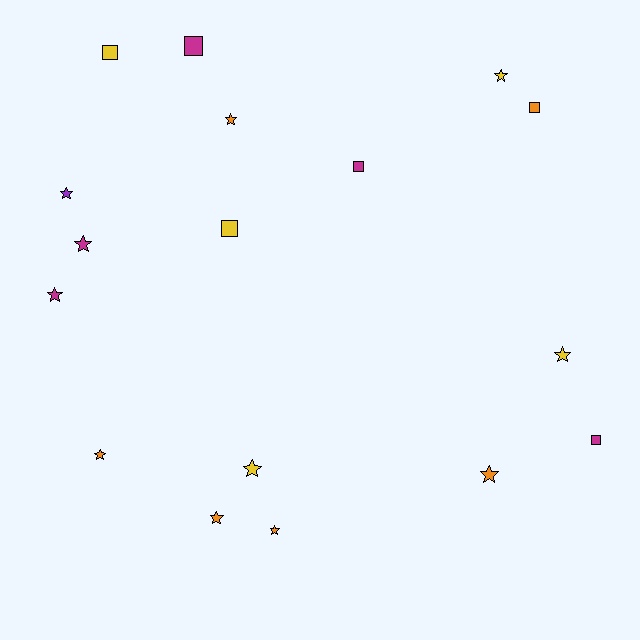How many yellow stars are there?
There are 3 yellow stars.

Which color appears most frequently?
Orange, with 6 objects.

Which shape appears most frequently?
Star, with 11 objects.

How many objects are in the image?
There are 17 objects.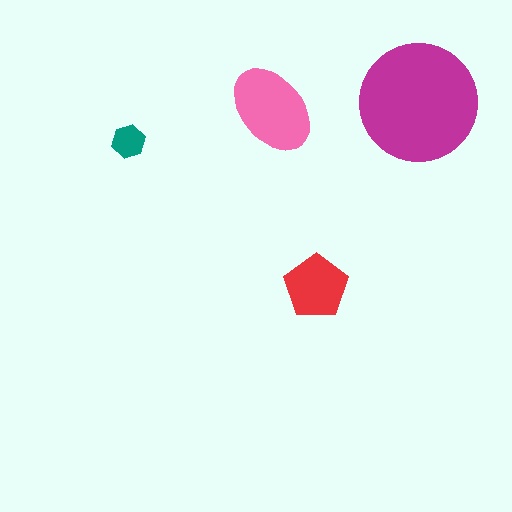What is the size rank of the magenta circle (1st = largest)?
1st.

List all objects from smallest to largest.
The teal hexagon, the red pentagon, the pink ellipse, the magenta circle.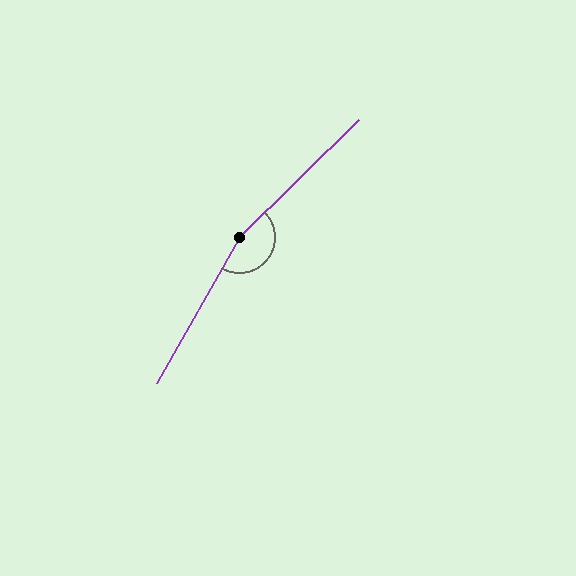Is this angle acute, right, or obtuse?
It is obtuse.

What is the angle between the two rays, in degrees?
Approximately 164 degrees.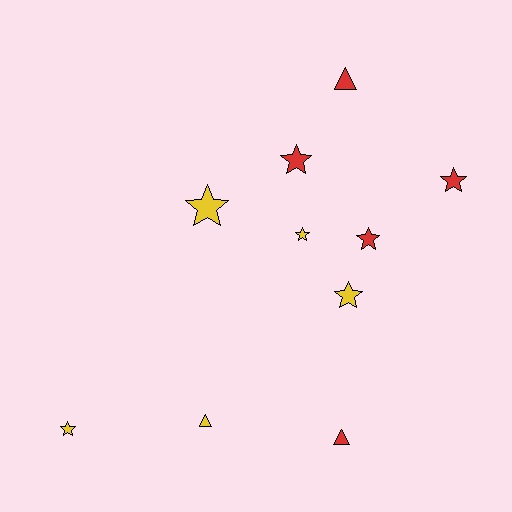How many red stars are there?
There are 3 red stars.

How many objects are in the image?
There are 10 objects.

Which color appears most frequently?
Red, with 5 objects.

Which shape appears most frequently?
Star, with 7 objects.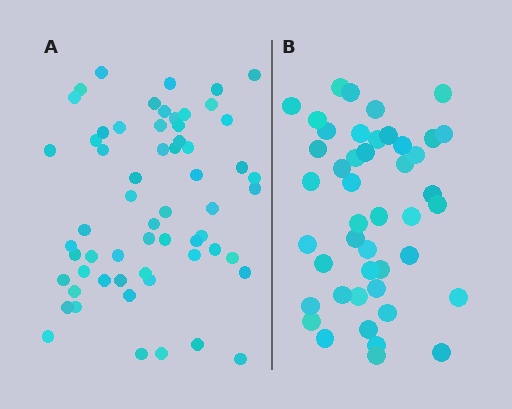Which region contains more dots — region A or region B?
Region A (the left region) has more dots.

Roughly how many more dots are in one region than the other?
Region A has approximately 15 more dots than region B.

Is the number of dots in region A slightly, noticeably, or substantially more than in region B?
Region A has noticeably more, but not dramatically so. The ratio is roughly 1.3 to 1.